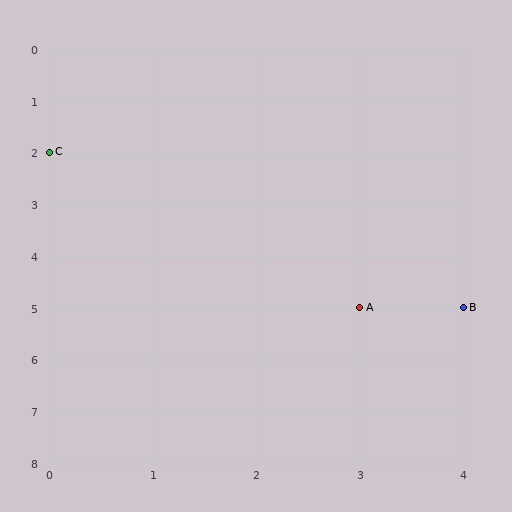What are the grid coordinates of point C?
Point C is at grid coordinates (0, 2).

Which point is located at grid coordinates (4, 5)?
Point B is at (4, 5).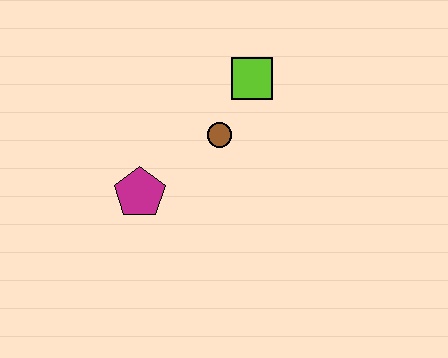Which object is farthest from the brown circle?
The magenta pentagon is farthest from the brown circle.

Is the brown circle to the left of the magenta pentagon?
No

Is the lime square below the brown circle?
No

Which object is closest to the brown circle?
The lime square is closest to the brown circle.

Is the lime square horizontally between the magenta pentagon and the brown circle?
No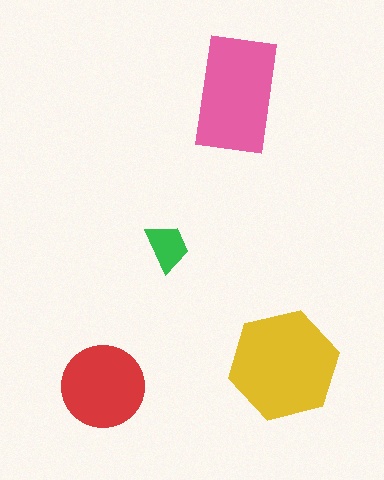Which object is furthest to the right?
The yellow hexagon is rightmost.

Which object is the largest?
The yellow hexagon.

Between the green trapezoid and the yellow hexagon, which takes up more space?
The yellow hexagon.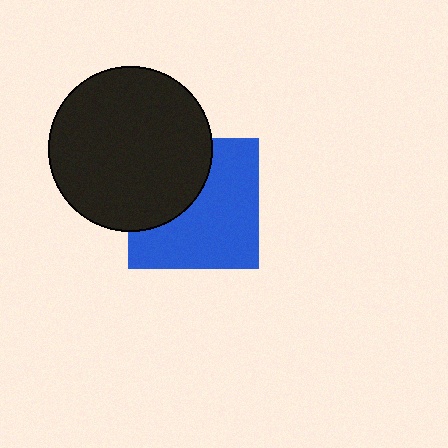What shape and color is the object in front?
The object in front is a black circle.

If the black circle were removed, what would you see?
You would see the complete blue square.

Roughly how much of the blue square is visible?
About half of it is visible (roughly 62%).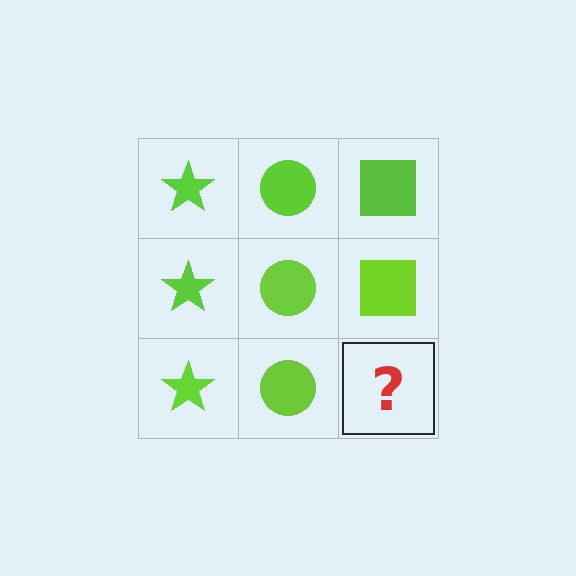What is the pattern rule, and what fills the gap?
The rule is that each column has a consistent shape. The gap should be filled with a lime square.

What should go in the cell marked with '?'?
The missing cell should contain a lime square.